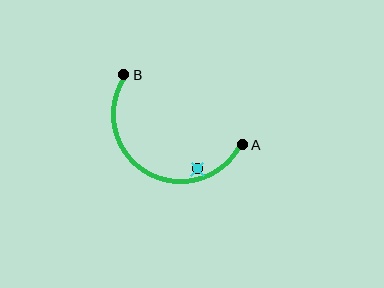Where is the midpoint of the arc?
The arc midpoint is the point on the curve farthest from the straight line joining A and B. It sits below that line.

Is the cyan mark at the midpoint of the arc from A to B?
No — the cyan mark does not lie on the arc at all. It sits slightly inside the curve.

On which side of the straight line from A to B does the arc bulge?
The arc bulges below the straight line connecting A and B.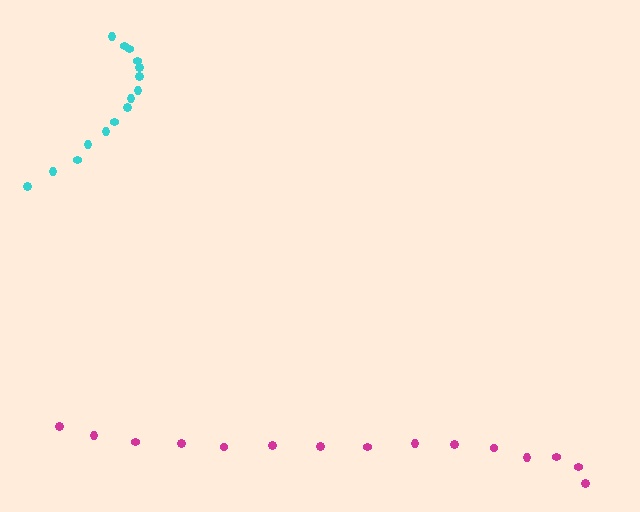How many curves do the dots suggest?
There are 2 distinct paths.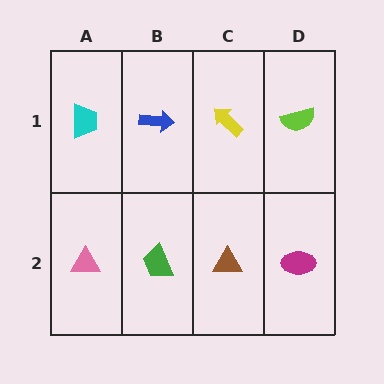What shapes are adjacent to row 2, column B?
A blue arrow (row 1, column B), a pink triangle (row 2, column A), a brown triangle (row 2, column C).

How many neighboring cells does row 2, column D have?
2.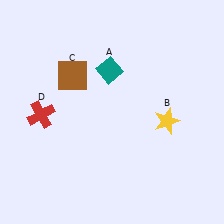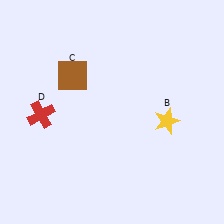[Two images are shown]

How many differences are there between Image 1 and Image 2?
There is 1 difference between the two images.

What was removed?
The teal diamond (A) was removed in Image 2.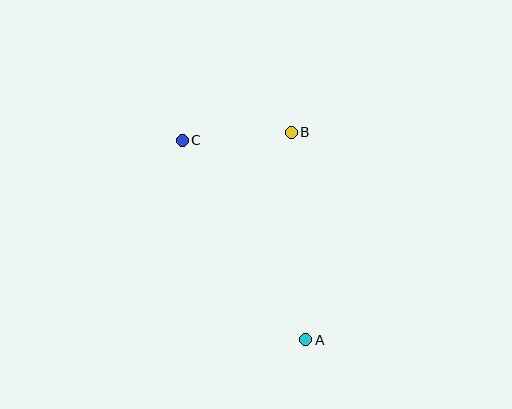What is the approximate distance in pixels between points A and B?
The distance between A and B is approximately 208 pixels.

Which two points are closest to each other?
Points B and C are closest to each other.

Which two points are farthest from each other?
Points A and C are farthest from each other.